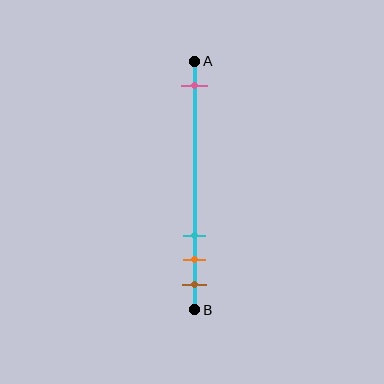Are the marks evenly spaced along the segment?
No, the marks are not evenly spaced.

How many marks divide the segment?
There are 4 marks dividing the segment.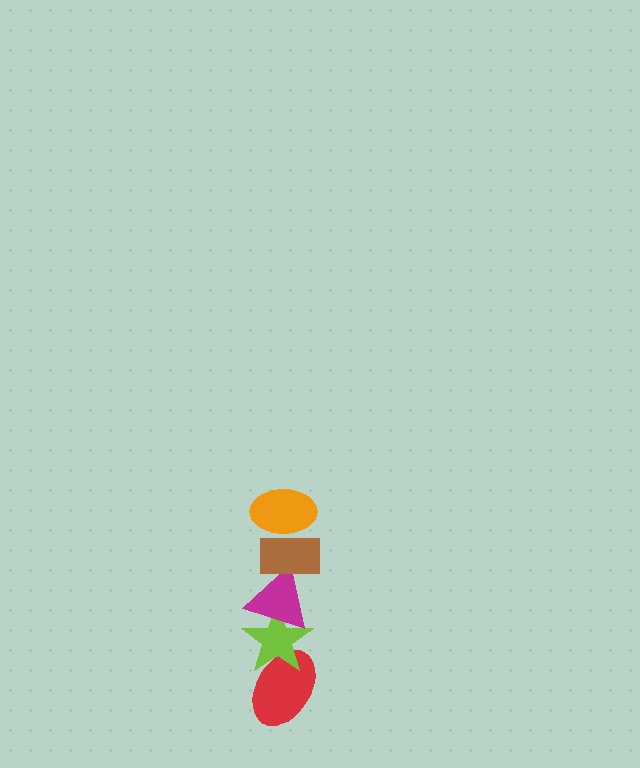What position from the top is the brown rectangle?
The brown rectangle is 2nd from the top.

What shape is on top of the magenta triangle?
The brown rectangle is on top of the magenta triangle.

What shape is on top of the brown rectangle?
The orange ellipse is on top of the brown rectangle.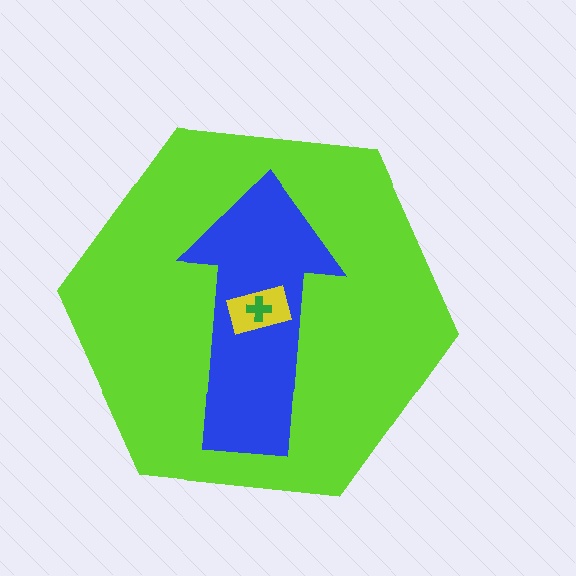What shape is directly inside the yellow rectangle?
The green cross.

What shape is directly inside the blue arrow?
The yellow rectangle.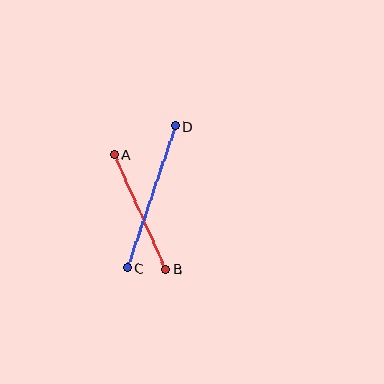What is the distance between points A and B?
The distance is approximately 126 pixels.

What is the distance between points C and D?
The distance is approximately 150 pixels.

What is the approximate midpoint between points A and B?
The midpoint is at approximately (140, 212) pixels.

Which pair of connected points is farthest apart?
Points C and D are farthest apart.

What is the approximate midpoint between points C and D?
The midpoint is at approximately (151, 197) pixels.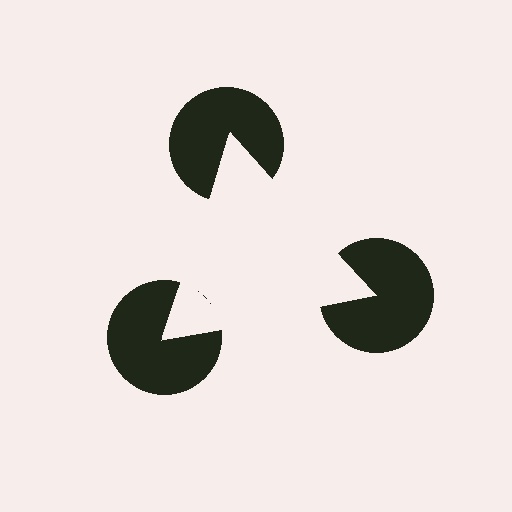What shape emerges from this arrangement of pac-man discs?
An illusory triangle — its edges are inferred from the aligned wedge cuts in the pac-man discs, not physically drawn.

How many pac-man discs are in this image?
There are 3 — one at each vertex of the illusory triangle.